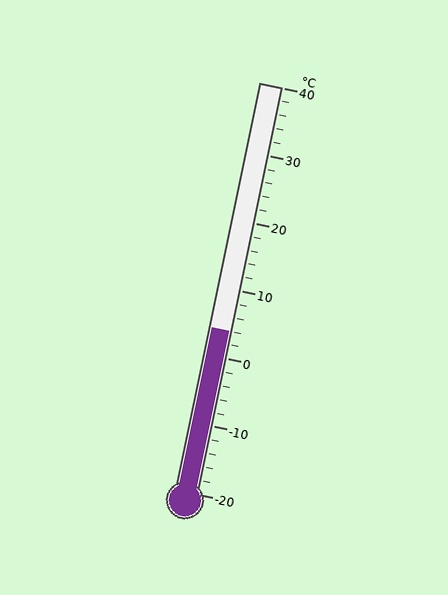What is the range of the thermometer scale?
The thermometer scale ranges from -20°C to 40°C.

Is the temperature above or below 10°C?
The temperature is below 10°C.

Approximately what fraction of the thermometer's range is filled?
The thermometer is filled to approximately 40% of its range.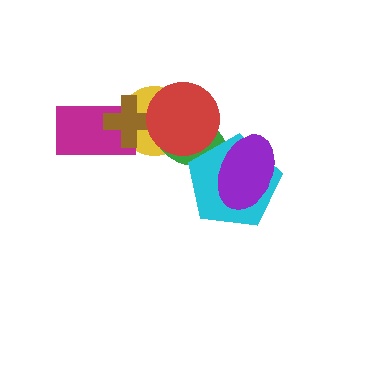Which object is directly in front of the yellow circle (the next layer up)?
The green ellipse is directly in front of the yellow circle.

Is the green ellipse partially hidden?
Yes, it is partially covered by another shape.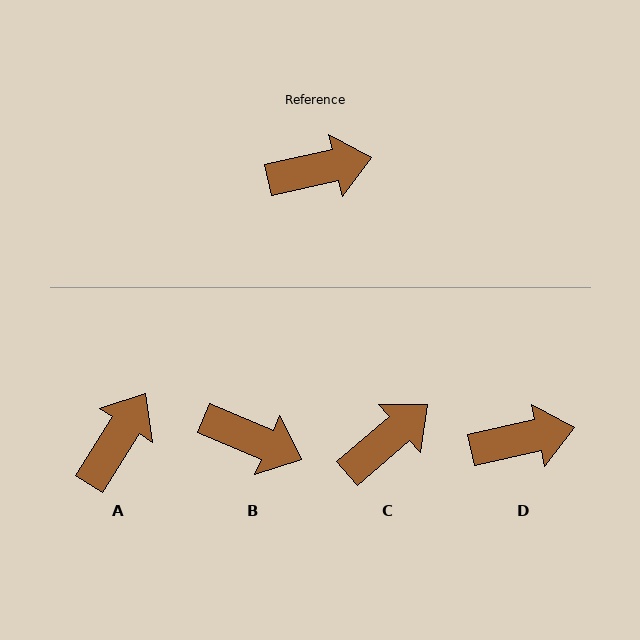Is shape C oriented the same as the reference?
No, it is off by about 28 degrees.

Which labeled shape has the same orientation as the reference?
D.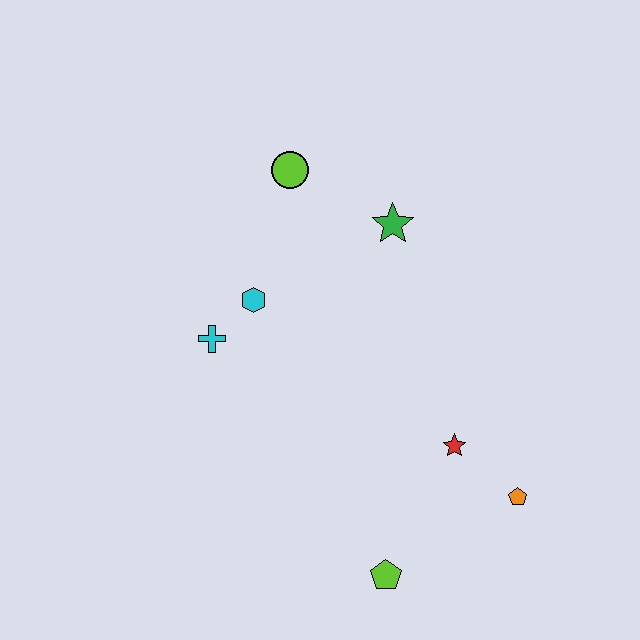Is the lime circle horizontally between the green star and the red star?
No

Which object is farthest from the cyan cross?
The orange pentagon is farthest from the cyan cross.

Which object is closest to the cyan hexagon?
The cyan cross is closest to the cyan hexagon.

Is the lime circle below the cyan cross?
No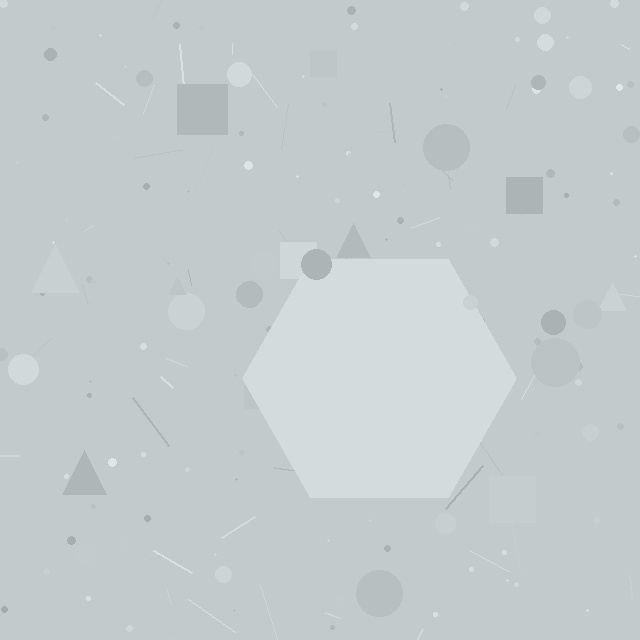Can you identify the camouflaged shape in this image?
The camouflaged shape is a hexagon.